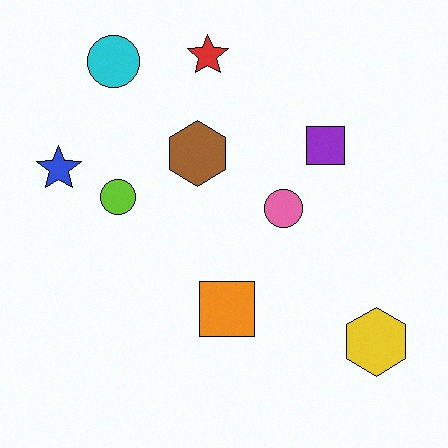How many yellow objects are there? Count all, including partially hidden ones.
There is 1 yellow object.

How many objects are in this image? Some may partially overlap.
There are 9 objects.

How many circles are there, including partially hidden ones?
There are 3 circles.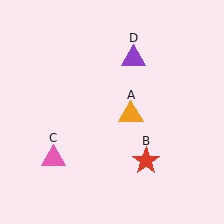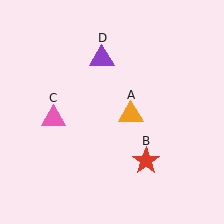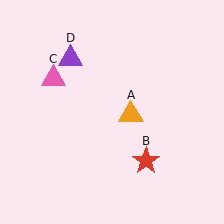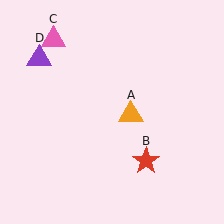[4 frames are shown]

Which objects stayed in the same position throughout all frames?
Orange triangle (object A) and red star (object B) remained stationary.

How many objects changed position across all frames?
2 objects changed position: pink triangle (object C), purple triangle (object D).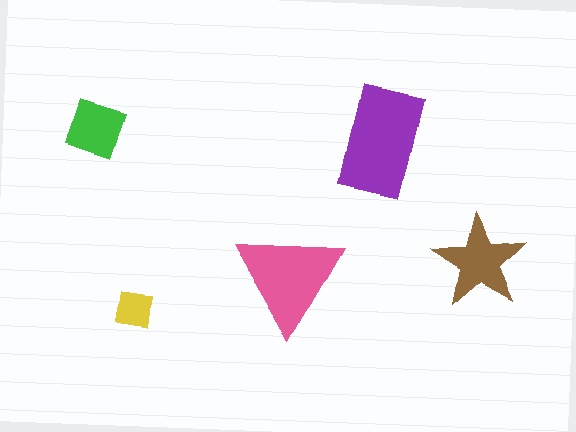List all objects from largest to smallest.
The purple rectangle, the pink triangle, the brown star, the green square, the yellow square.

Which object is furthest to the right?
The brown star is rightmost.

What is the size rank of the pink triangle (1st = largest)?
2nd.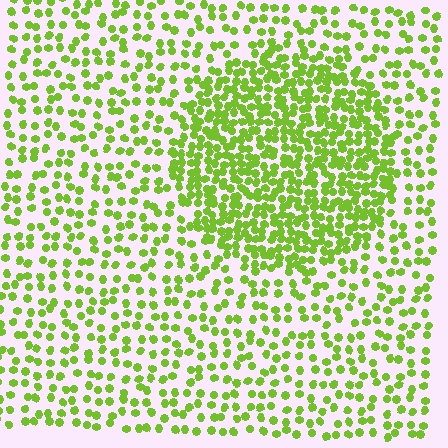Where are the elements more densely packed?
The elements are more densely packed inside the circle boundary.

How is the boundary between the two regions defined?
The boundary is defined by a change in element density (approximately 2.2x ratio). All elements are the same color, size, and shape.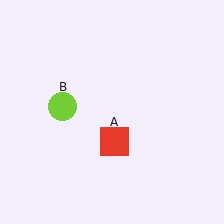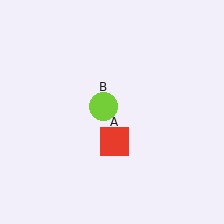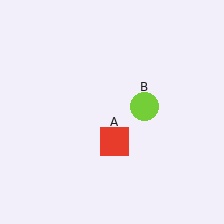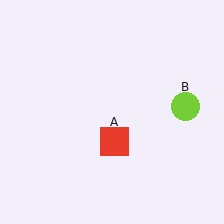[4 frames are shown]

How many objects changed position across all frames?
1 object changed position: lime circle (object B).